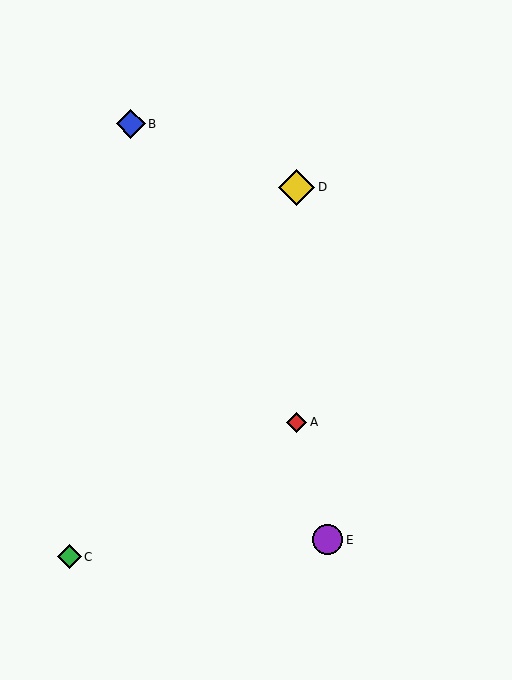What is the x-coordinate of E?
Object E is at x≈327.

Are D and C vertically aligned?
No, D is at x≈297 and C is at x≈69.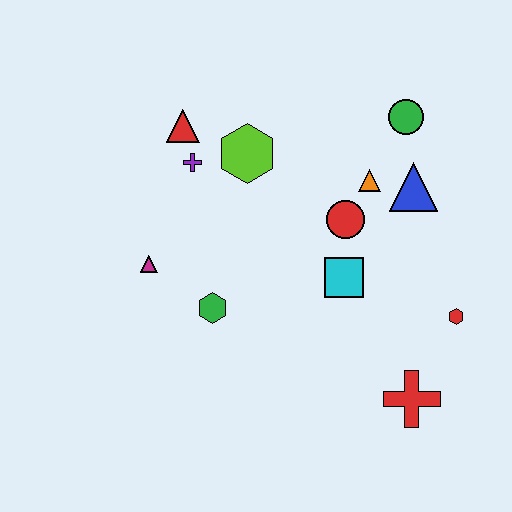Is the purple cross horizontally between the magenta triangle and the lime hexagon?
Yes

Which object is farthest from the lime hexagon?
The red cross is farthest from the lime hexagon.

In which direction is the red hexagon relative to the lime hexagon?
The red hexagon is to the right of the lime hexagon.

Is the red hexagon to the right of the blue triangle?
Yes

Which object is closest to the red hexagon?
The red cross is closest to the red hexagon.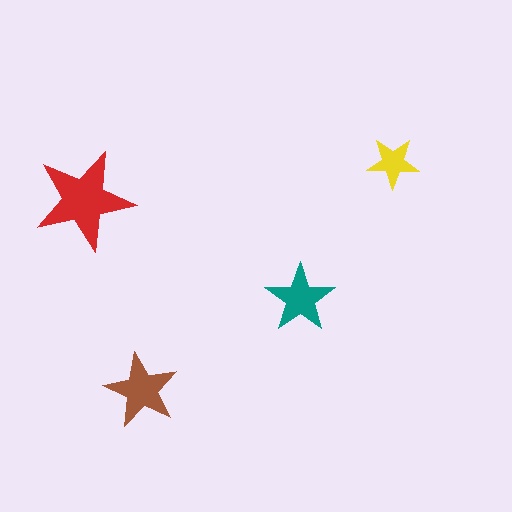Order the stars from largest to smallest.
the red one, the brown one, the teal one, the yellow one.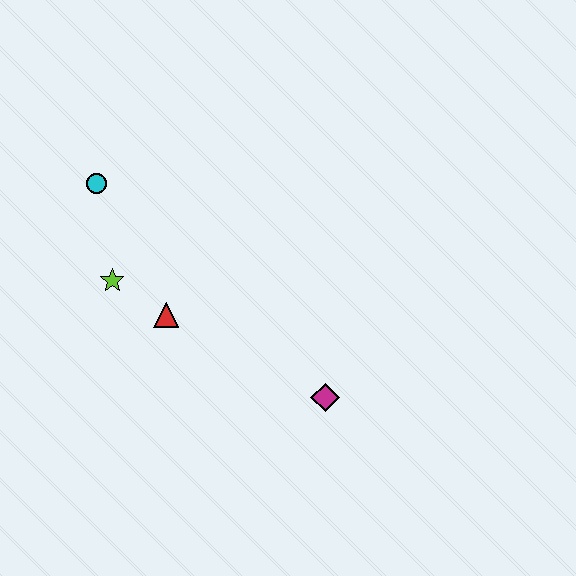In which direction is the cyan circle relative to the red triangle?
The cyan circle is above the red triangle.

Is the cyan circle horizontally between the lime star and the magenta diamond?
No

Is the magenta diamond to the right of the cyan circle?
Yes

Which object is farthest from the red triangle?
The magenta diamond is farthest from the red triangle.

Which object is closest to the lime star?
The red triangle is closest to the lime star.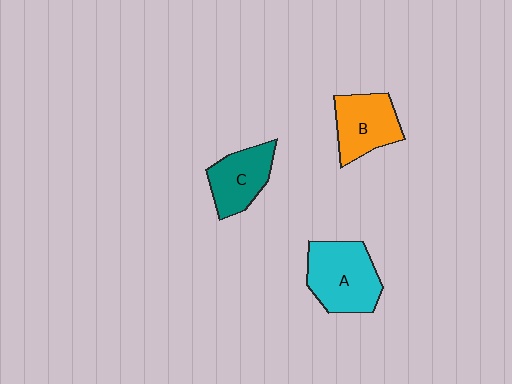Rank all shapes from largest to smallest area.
From largest to smallest: A (cyan), B (orange), C (teal).